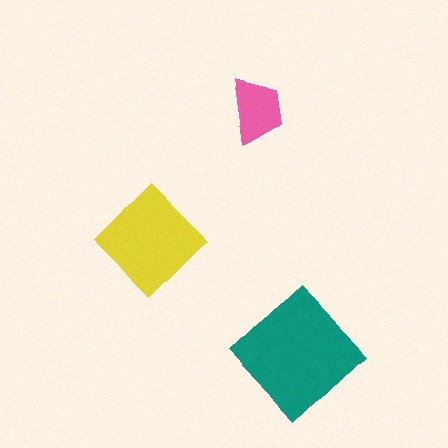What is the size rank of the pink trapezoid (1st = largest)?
3rd.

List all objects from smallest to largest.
The pink trapezoid, the yellow diamond, the teal diamond.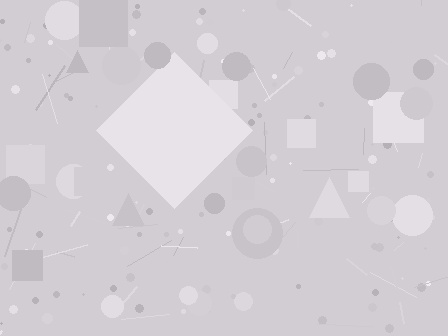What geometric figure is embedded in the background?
A diamond is embedded in the background.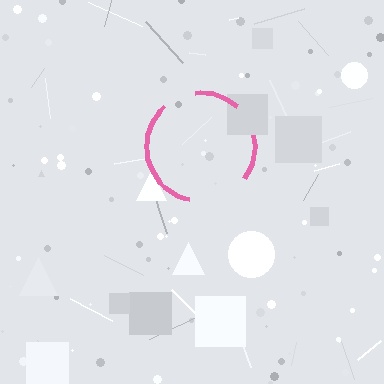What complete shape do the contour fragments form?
The contour fragments form a circle.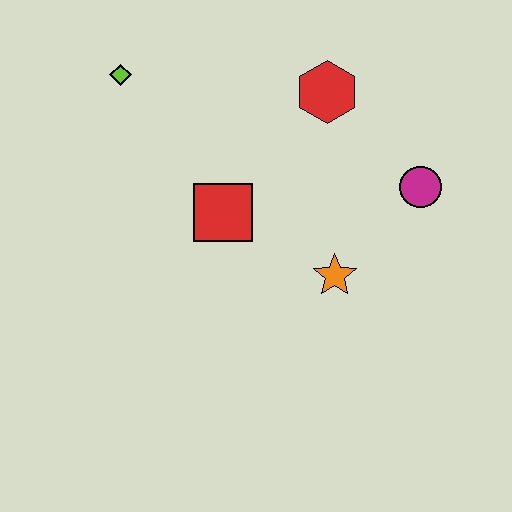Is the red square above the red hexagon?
No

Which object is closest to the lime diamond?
The red square is closest to the lime diamond.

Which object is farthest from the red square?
The magenta circle is farthest from the red square.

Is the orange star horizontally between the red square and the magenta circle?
Yes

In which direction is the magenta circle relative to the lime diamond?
The magenta circle is to the right of the lime diamond.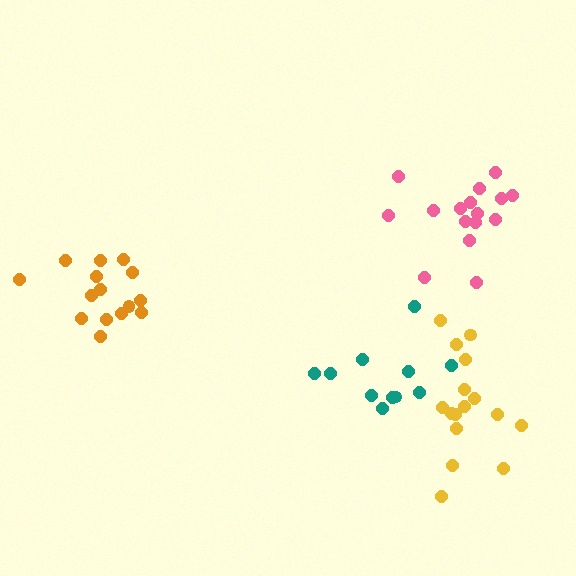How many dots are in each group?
Group 1: 16 dots, Group 2: 15 dots, Group 3: 16 dots, Group 4: 11 dots (58 total).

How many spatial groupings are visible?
There are 4 spatial groupings.